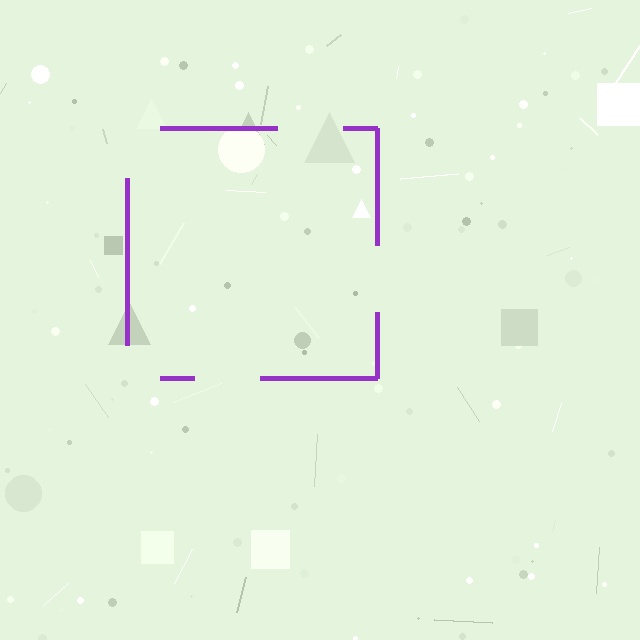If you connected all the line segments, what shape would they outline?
They would outline a square.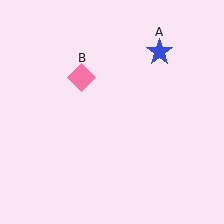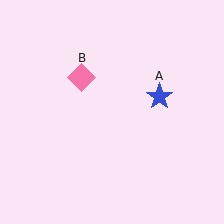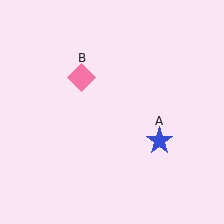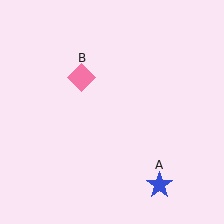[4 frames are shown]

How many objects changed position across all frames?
1 object changed position: blue star (object A).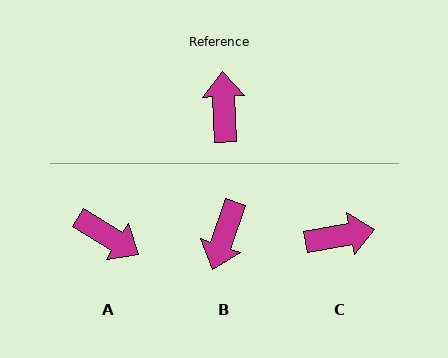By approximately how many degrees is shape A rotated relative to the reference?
Approximately 124 degrees clockwise.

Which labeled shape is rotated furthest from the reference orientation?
B, about 159 degrees away.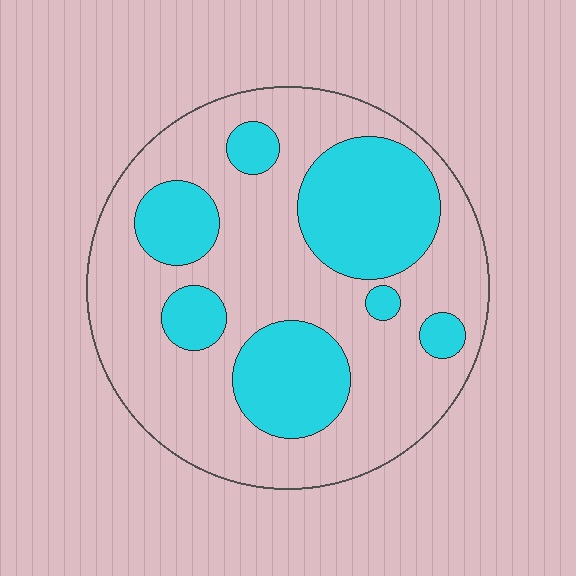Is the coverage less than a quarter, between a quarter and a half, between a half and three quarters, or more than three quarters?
Between a quarter and a half.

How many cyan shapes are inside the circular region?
7.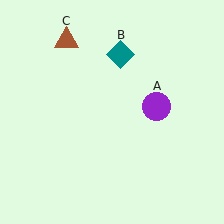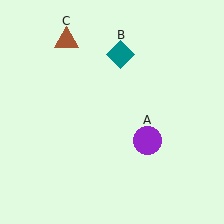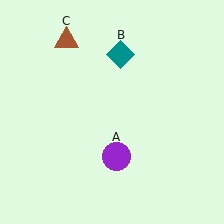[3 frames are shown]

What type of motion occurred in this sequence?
The purple circle (object A) rotated clockwise around the center of the scene.